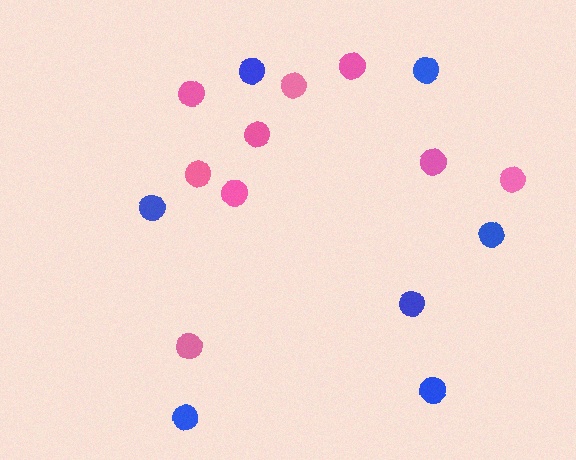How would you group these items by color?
There are 2 groups: one group of pink circles (9) and one group of blue circles (7).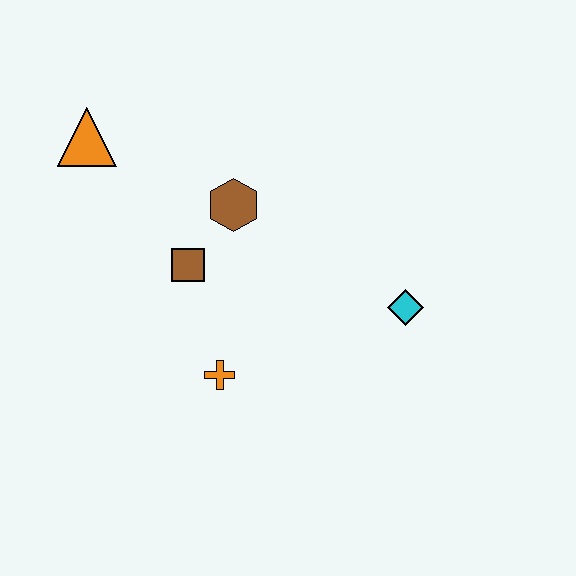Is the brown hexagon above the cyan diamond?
Yes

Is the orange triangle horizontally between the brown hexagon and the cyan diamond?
No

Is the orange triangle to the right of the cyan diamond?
No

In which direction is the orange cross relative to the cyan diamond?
The orange cross is to the left of the cyan diamond.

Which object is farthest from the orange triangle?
The cyan diamond is farthest from the orange triangle.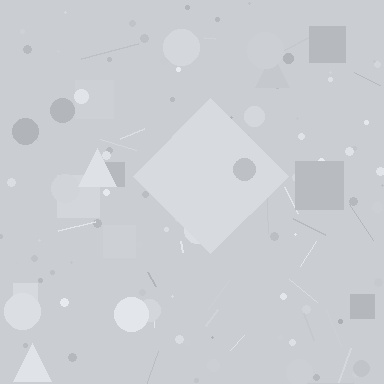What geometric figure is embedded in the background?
A diamond is embedded in the background.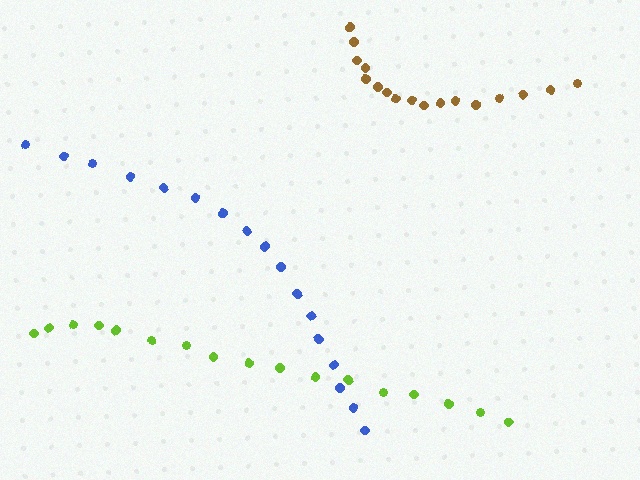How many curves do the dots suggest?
There are 3 distinct paths.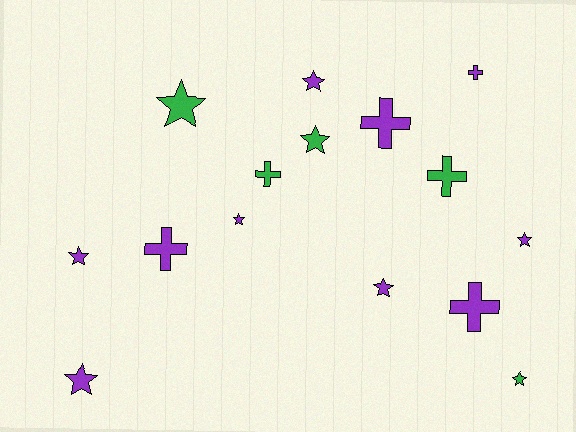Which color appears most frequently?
Purple, with 10 objects.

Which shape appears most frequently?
Star, with 9 objects.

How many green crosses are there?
There are 2 green crosses.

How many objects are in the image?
There are 15 objects.